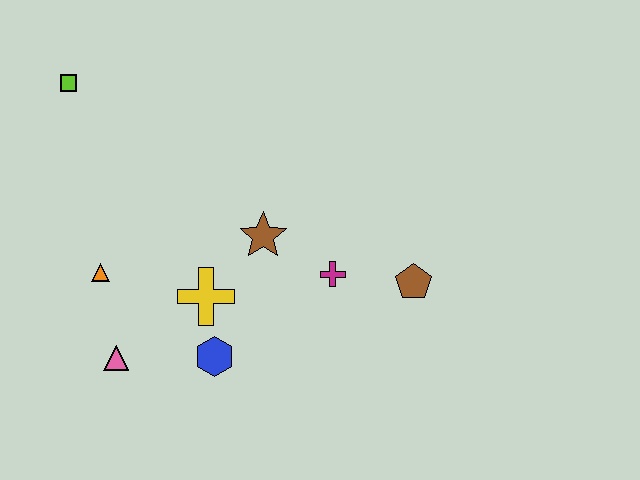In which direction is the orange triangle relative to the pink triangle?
The orange triangle is above the pink triangle.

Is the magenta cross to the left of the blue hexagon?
No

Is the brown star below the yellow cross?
No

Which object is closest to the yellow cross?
The blue hexagon is closest to the yellow cross.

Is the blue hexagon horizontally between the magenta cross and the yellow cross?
Yes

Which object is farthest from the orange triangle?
The brown pentagon is farthest from the orange triangle.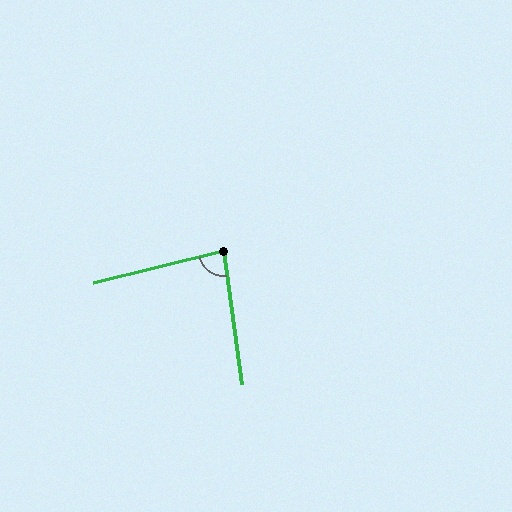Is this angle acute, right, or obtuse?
It is acute.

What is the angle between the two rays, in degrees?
Approximately 84 degrees.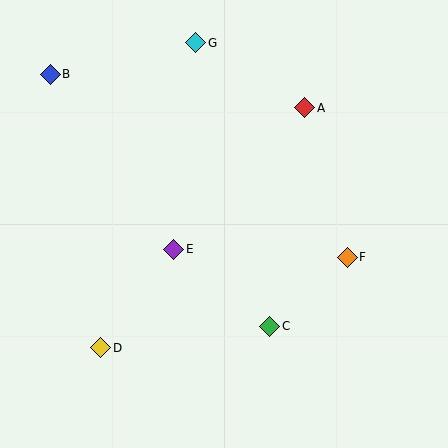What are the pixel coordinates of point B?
Point B is at (50, 74).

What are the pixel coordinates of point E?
Point E is at (174, 249).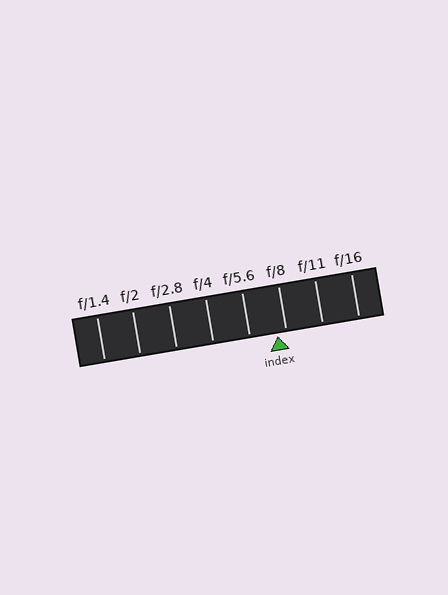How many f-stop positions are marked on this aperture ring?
There are 8 f-stop positions marked.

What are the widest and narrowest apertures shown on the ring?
The widest aperture shown is f/1.4 and the narrowest is f/16.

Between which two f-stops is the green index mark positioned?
The index mark is between f/5.6 and f/8.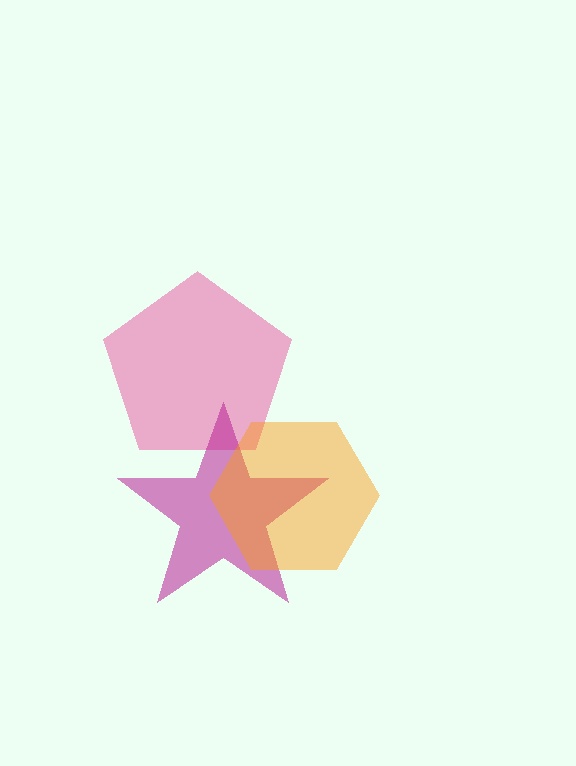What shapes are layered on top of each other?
The layered shapes are: a pink pentagon, a magenta star, an orange hexagon.